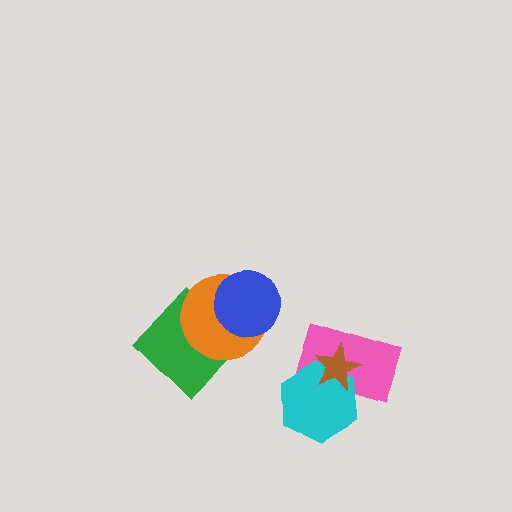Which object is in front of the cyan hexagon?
The brown star is in front of the cyan hexagon.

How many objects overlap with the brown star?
2 objects overlap with the brown star.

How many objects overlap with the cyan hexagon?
2 objects overlap with the cyan hexagon.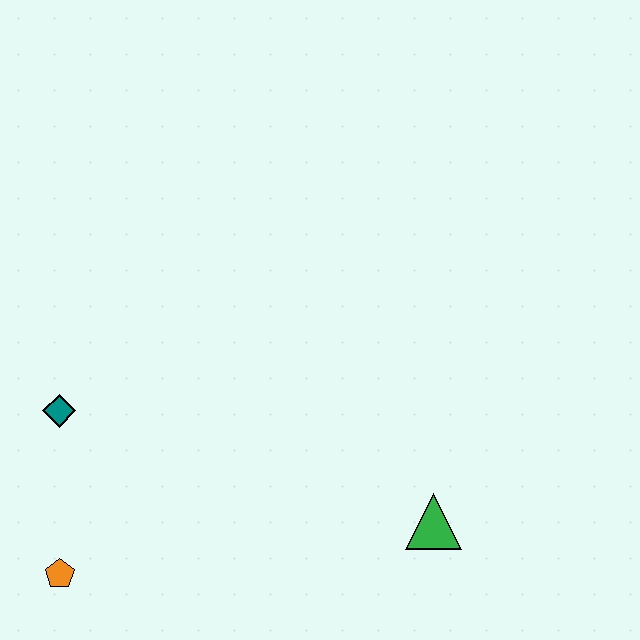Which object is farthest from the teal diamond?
The green triangle is farthest from the teal diamond.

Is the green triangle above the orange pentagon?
Yes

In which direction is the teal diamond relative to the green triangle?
The teal diamond is to the left of the green triangle.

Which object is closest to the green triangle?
The orange pentagon is closest to the green triangle.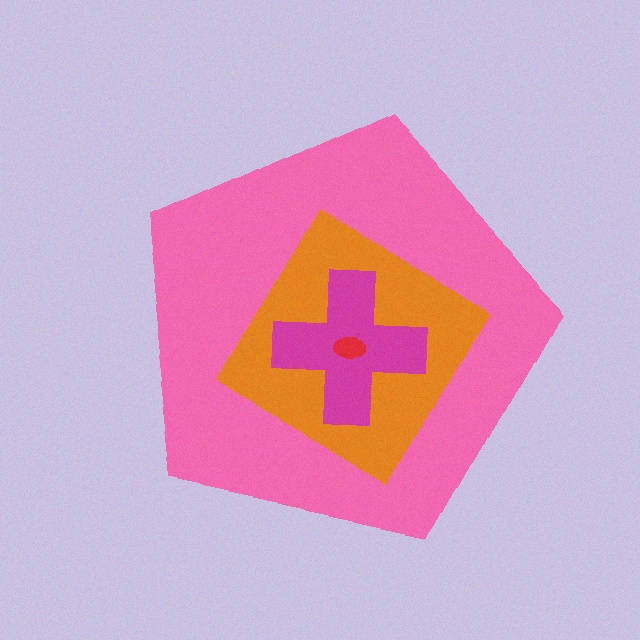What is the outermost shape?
The pink pentagon.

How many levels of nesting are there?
4.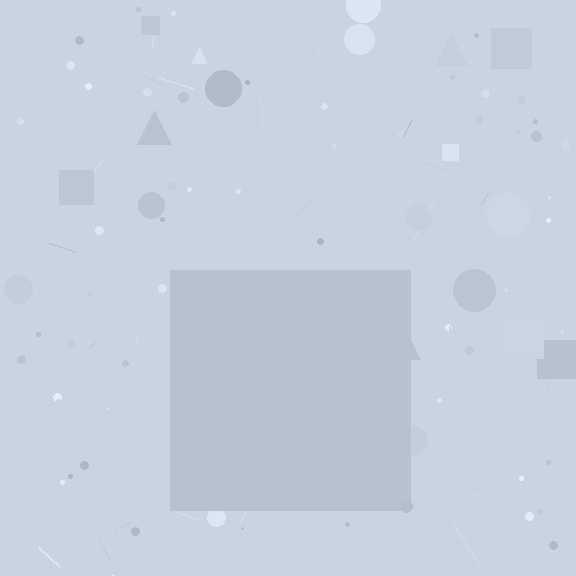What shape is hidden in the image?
A square is hidden in the image.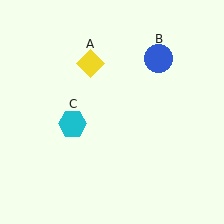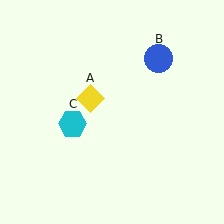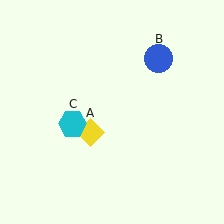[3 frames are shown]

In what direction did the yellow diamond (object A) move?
The yellow diamond (object A) moved down.